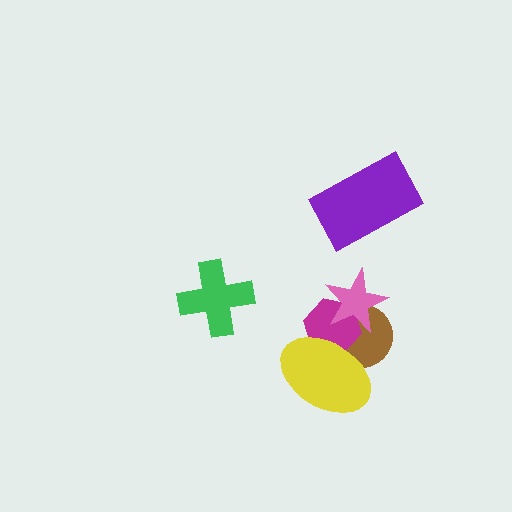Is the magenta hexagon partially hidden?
Yes, it is partially covered by another shape.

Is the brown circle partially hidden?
Yes, it is partially covered by another shape.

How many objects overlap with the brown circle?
3 objects overlap with the brown circle.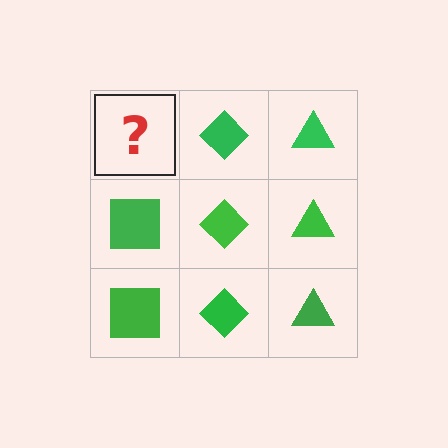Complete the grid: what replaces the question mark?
The question mark should be replaced with a green square.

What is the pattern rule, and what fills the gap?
The rule is that each column has a consistent shape. The gap should be filled with a green square.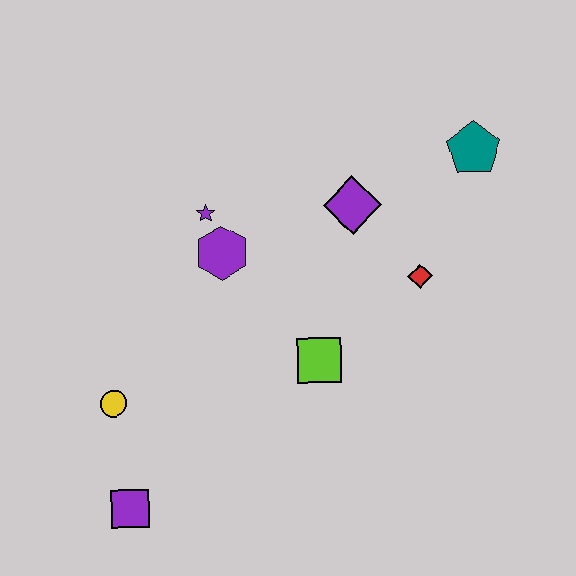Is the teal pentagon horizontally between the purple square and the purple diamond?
No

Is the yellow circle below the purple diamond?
Yes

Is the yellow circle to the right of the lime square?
No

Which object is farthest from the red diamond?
The purple square is farthest from the red diamond.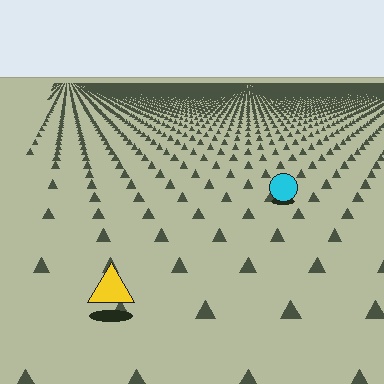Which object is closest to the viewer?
The yellow triangle is closest. The texture marks near it are larger and more spread out.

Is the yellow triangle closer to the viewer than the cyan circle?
Yes. The yellow triangle is closer — you can tell from the texture gradient: the ground texture is coarser near it.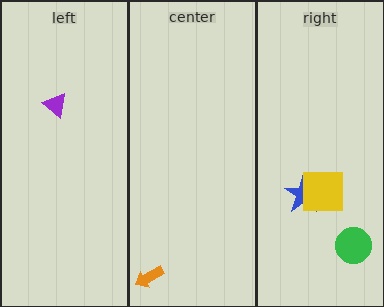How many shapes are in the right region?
3.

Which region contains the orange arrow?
The center region.